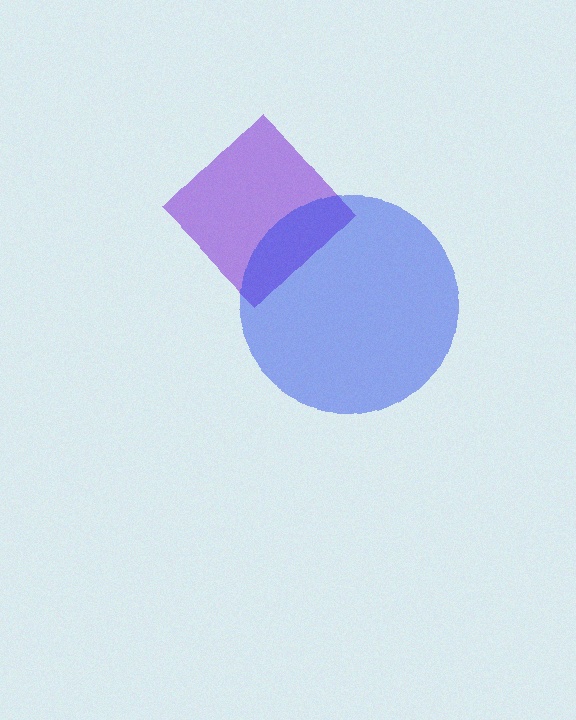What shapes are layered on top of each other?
The layered shapes are: a purple diamond, a blue circle.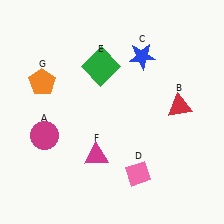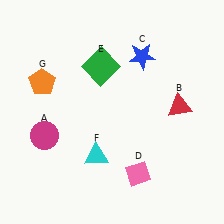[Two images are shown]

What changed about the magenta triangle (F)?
In Image 1, F is magenta. In Image 2, it changed to cyan.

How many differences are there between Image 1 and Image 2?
There is 1 difference between the two images.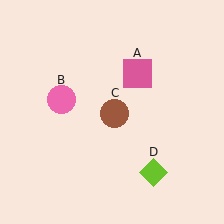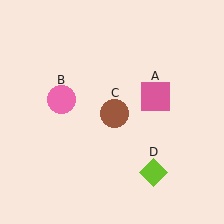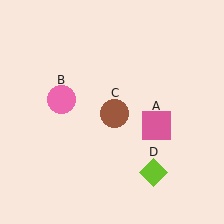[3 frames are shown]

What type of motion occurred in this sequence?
The pink square (object A) rotated clockwise around the center of the scene.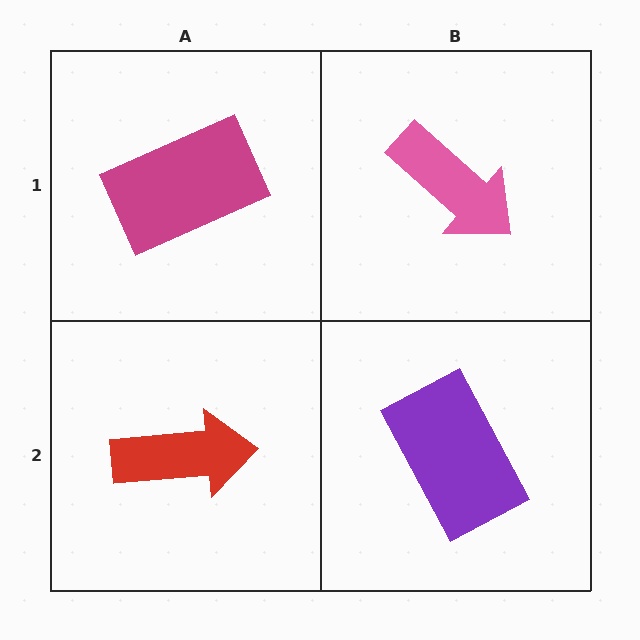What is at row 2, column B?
A purple rectangle.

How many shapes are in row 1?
2 shapes.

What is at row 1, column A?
A magenta rectangle.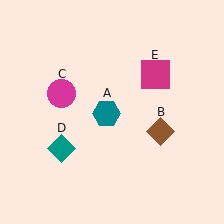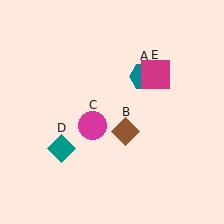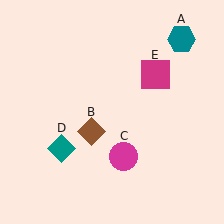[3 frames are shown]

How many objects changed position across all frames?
3 objects changed position: teal hexagon (object A), brown diamond (object B), magenta circle (object C).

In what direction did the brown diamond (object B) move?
The brown diamond (object B) moved left.